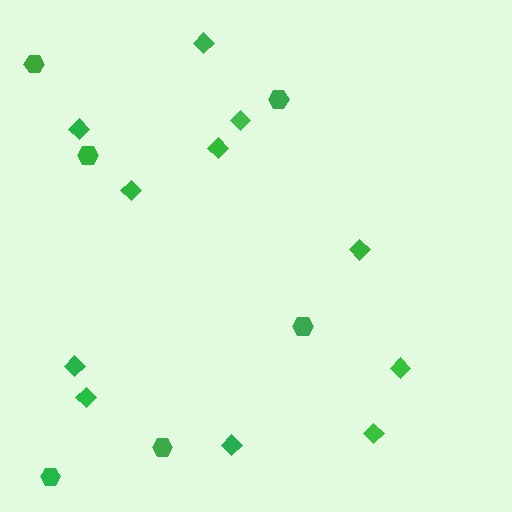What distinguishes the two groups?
There are 2 groups: one group of diamonds (11) and one group of hexagons (6).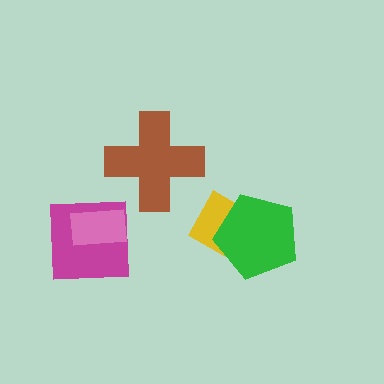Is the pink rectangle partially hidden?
No, no other shape covers it.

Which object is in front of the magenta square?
The pink rectangle is in front of the magenta square.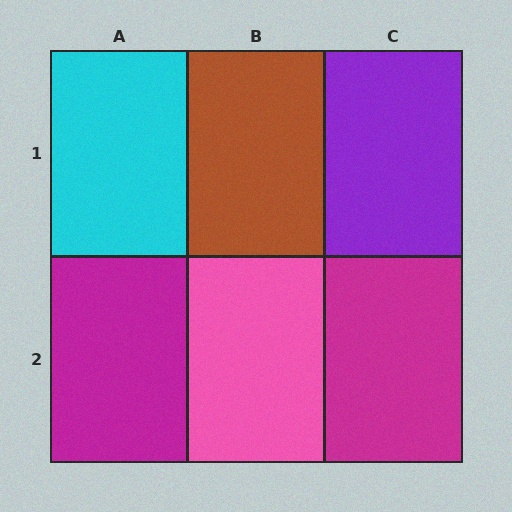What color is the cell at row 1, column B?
Brown.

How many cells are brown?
1 cell is brown.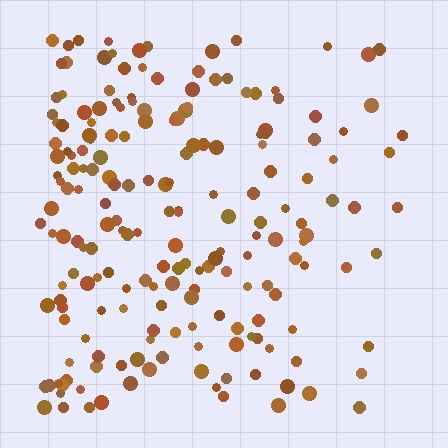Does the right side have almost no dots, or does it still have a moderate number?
Still a moderate number, just noticeably fewer than the left.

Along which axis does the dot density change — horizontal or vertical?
Horizontal.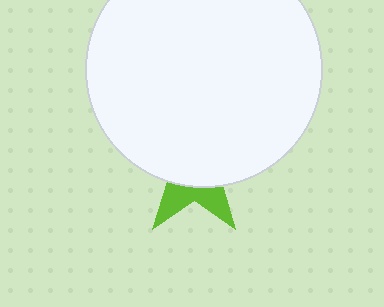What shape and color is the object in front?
The object in front is a white circle.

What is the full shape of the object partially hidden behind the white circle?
The partially hidden object is a lime star.